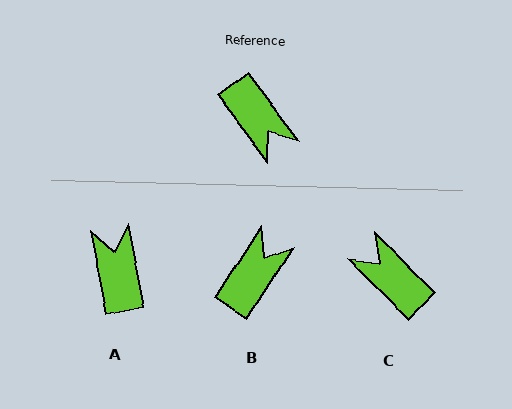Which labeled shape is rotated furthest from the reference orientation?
C, about 171 degrees away.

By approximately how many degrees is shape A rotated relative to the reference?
Approximately 154 degrees counter-clockwise.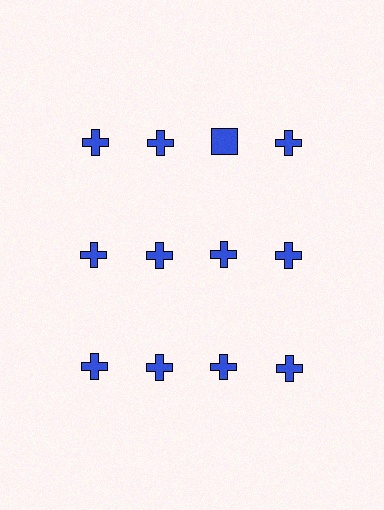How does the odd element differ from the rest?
It has a different shape: square instead of cross.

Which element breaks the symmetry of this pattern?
The blue square in the top row, center column breaks the symmetry. All other shapes are blue crosses.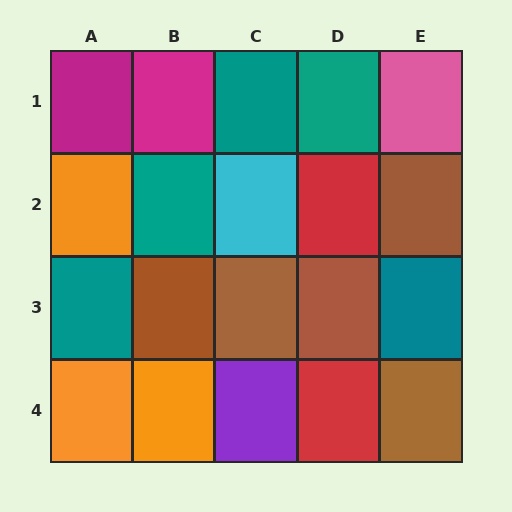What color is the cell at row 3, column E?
Teal.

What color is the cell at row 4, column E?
Brown.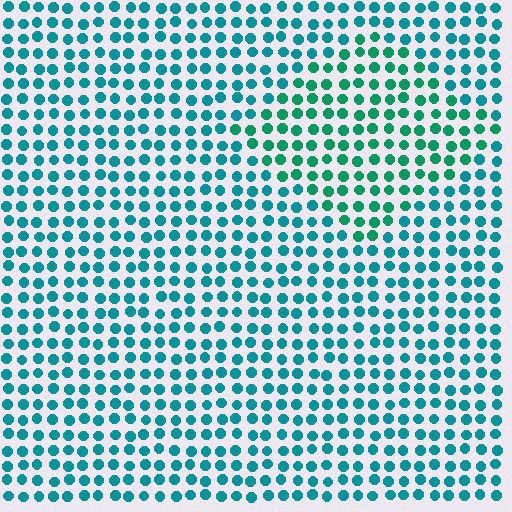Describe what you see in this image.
The image is filled with small teal elements in a uniform arrangement. A diamond-shaped region is visible where the elements are tinted to a slightly different hue, forming a subtle color boundary.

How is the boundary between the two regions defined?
The boundary is defined purely by a slight shift in hue (about 27 degrees). Spacing, size, and orientation are identical on both sides.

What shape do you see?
I see a diamond.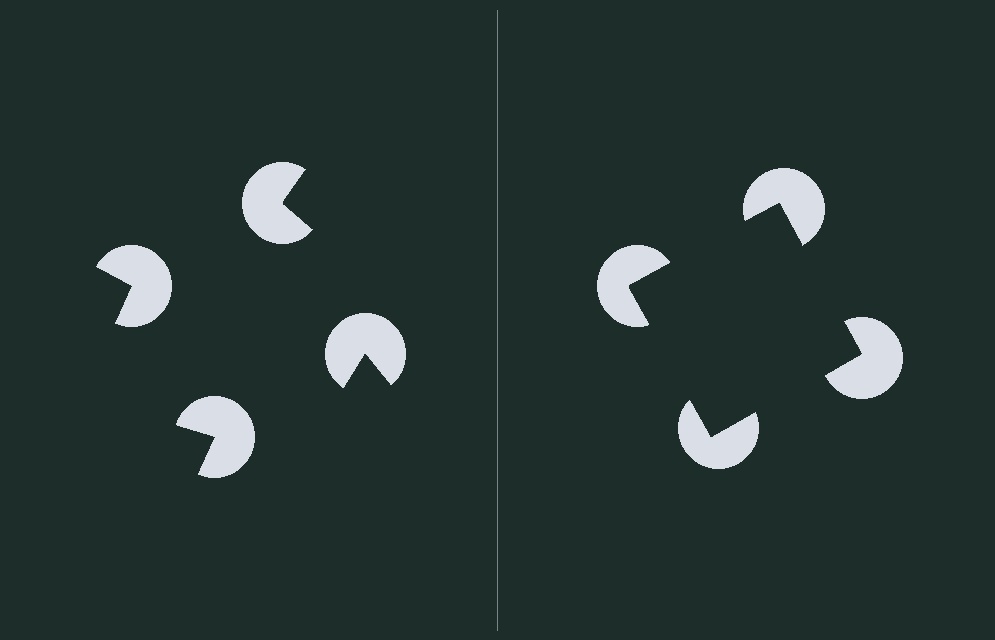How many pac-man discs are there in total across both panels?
8 — 4 on each side.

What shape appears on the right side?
An illusory square.